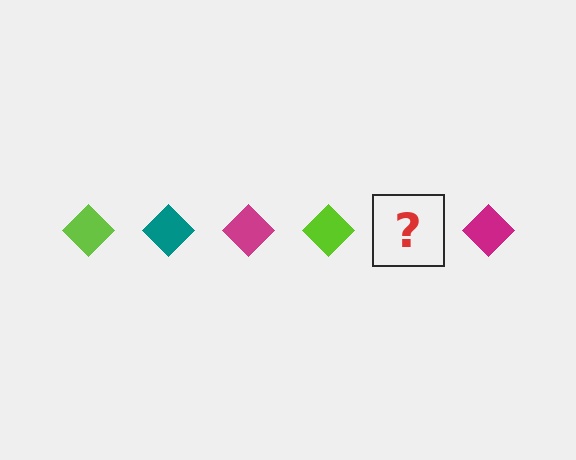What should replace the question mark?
The question mark should be replaced with a teal diamond.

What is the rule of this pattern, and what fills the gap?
The rule is that the pattern cycles through lime, teal, magenta diamonds. The gap should be filled with a teal diamond.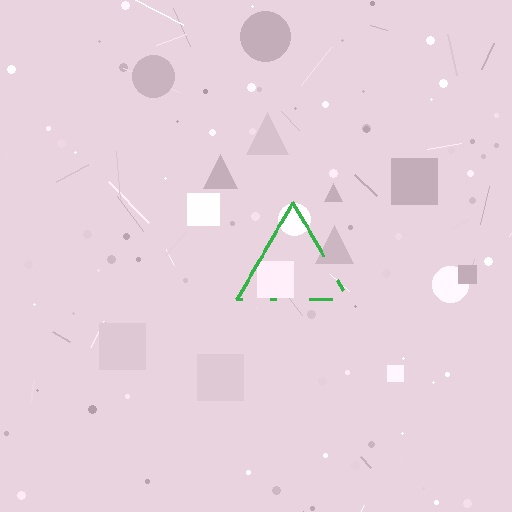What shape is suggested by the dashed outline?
The dashed outline suggests a triangle.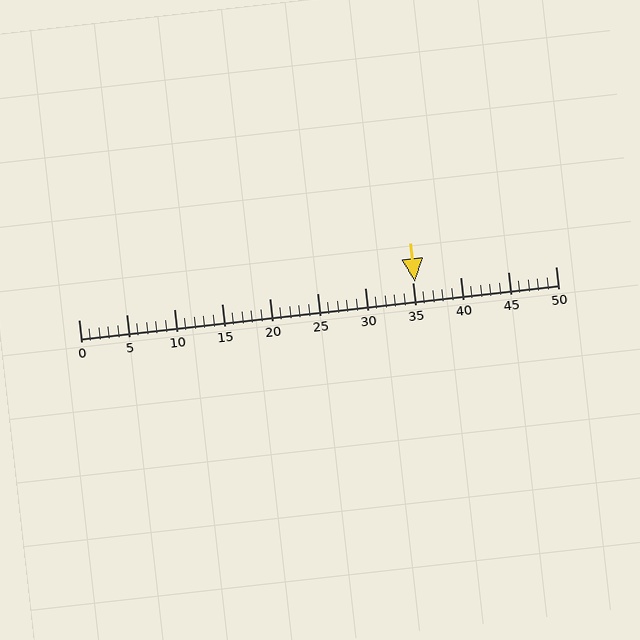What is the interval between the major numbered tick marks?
The major tick marks are spaced 5 units apart.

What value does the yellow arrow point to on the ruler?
The yellow arrow points to approximately 35.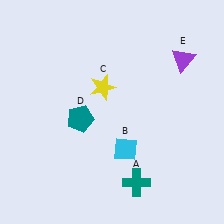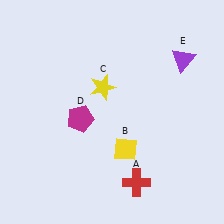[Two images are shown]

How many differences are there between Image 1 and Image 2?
There are 3 differences between the two images.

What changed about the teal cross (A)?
In Image 1, A is teal. In Image 2, it changed to red.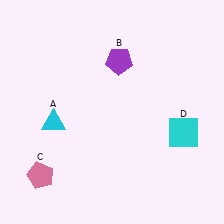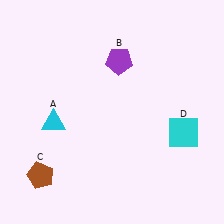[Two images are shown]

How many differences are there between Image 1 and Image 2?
There is 1 difference between the two images.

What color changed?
The pentagon (C) changed from pink in Image 1 to brown in Image 2.